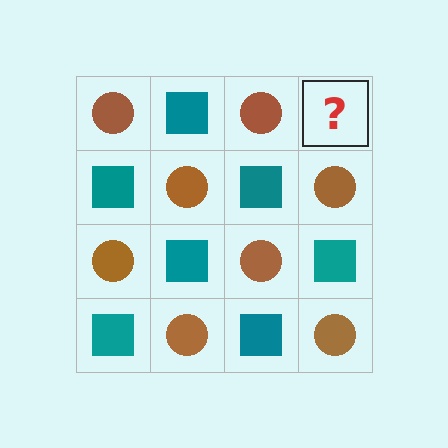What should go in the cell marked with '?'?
The missing cell should contain a teal square.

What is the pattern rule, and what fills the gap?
The rule is that it alternates brown circle and teal square in a checkerboard pattern. The gap should be filled with a teal square.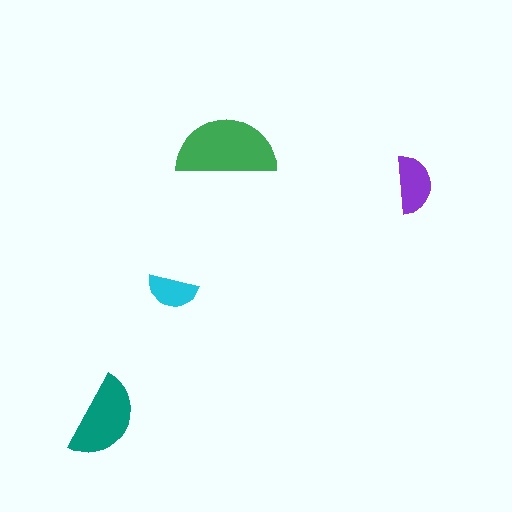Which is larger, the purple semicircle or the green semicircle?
The green one.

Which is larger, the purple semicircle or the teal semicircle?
The teal one.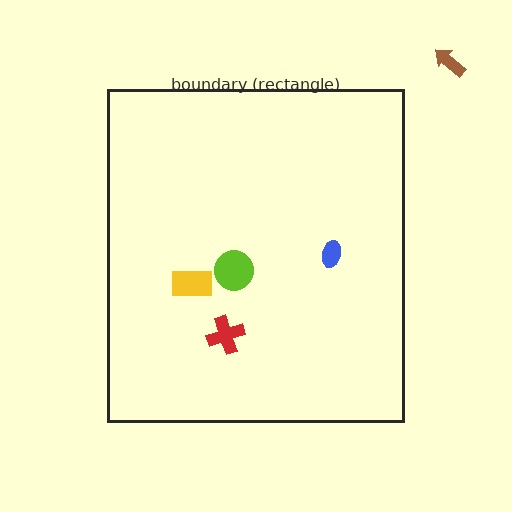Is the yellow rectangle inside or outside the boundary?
Inside.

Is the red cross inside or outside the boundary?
Inside.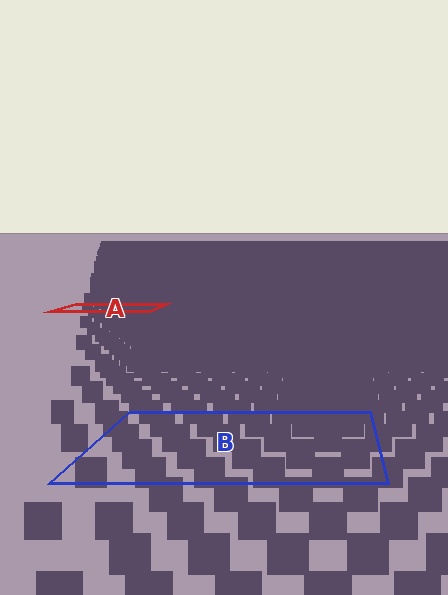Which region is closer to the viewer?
Region B is closer. The texture elements there are larger and more spread out.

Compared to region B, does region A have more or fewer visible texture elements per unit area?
Region A has more texture elements per unit area — they are packed more densely because it is farther away.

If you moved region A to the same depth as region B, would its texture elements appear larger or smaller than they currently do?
They would appear larger. At a closer depth, the same texture elements are projected at a bigger on-screen size.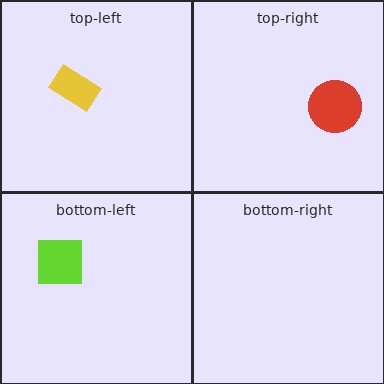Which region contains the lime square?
The bottom-left region.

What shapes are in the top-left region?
The yellow rectangle.